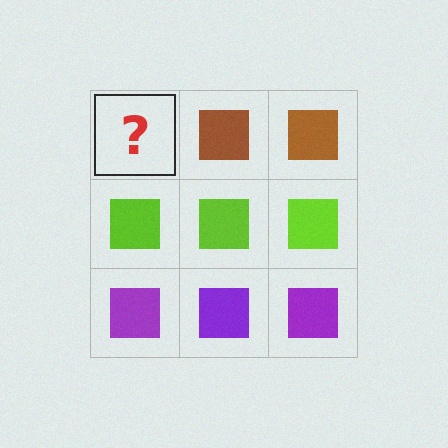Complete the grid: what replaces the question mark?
The question mark should be replaced with a brown square.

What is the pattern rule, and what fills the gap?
The rule is that each row has a consistent color. The gap should be filled with a brown square.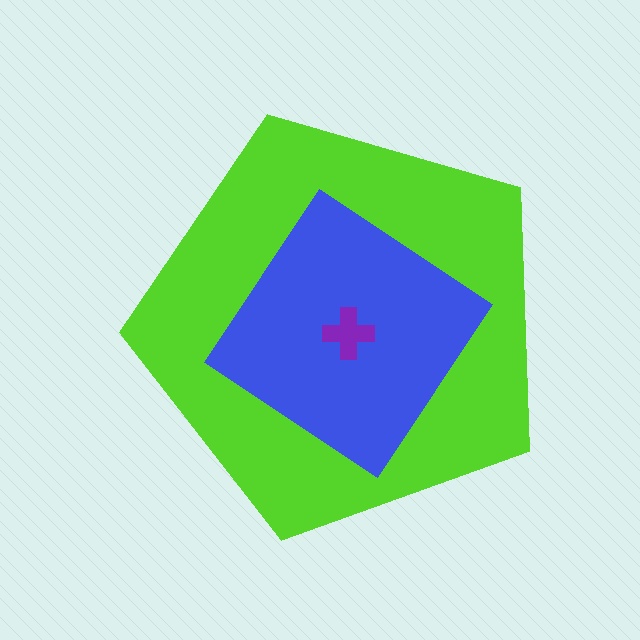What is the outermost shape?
The lime pentagon.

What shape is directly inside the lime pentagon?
The blue diamond.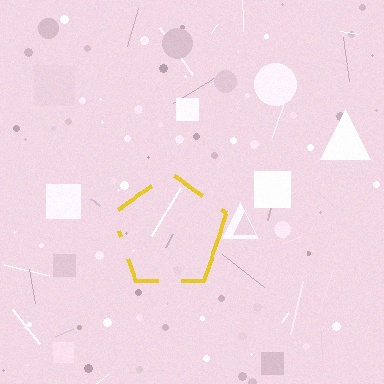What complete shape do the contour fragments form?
The contour fragments form a pentagon.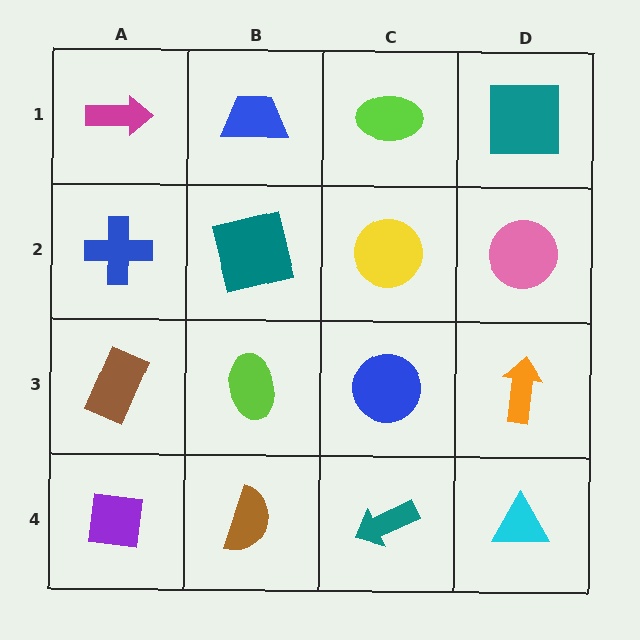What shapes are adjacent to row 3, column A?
A blue cross (row 2, column A), a purple square (row 4, column A), a lime ellipse (row 3, column B).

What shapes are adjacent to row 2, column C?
A lime ellipse (row 1, column C), a blue circle (row 3, column C), a teal square (row 2, column B), a pink circle (row 2, column D).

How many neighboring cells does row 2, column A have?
3.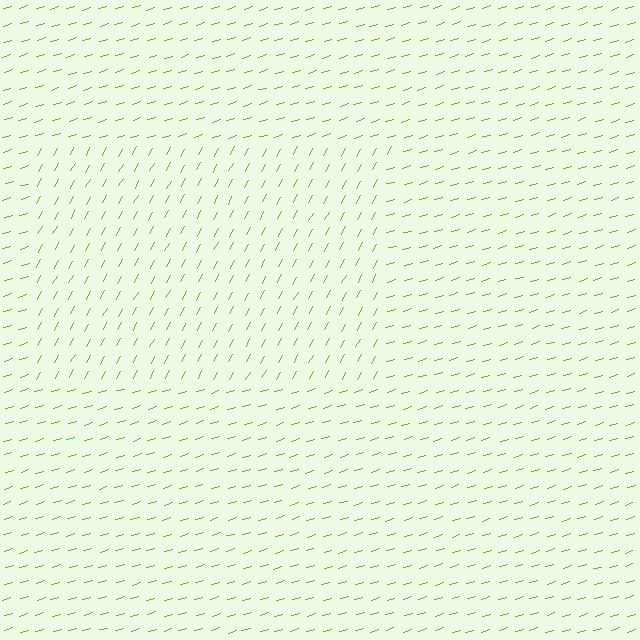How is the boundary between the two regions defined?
The boundary is defined purely by a change in line orientation (approximately 45 degrees difference). All lines are the same color and thickness.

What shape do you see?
I see a rectangle.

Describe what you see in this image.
The image is filled with small lime line segments. A rectangle region in the image has lines oriented differently from the surrounding lines, creating a visible texture boundary.